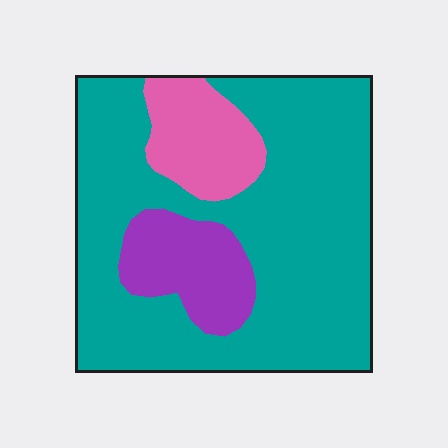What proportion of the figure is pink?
Pink takes up about one eighth (1/8) of the figure.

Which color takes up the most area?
Teal, at roughly 75%.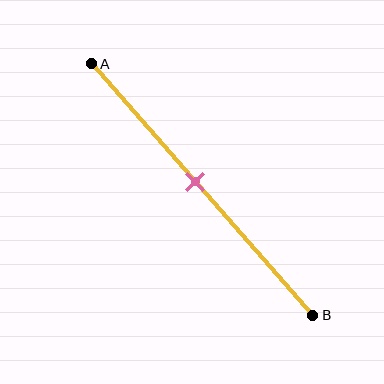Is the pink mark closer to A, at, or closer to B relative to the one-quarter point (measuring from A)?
The pink mark is closer to point B than the one-quarter point of segment AB.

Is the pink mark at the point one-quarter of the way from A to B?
No, the mark is at about 45% from A, not at the 25% one-quarter point.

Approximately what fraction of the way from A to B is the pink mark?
The pink mark is approximately 45% of the way from A to B.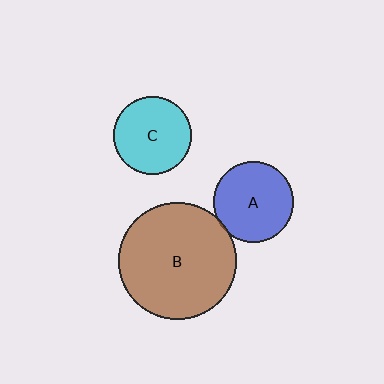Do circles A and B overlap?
Yes.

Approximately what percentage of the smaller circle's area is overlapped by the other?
Approximately 5%.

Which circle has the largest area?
Circle B (brown).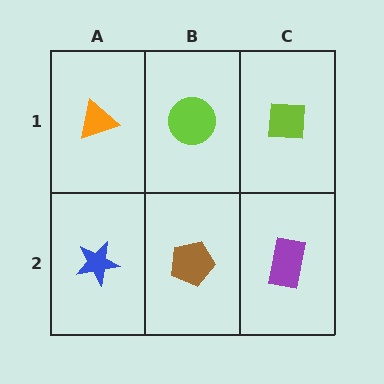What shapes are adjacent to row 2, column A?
An orange triangle (row 1, column A), a brown pentagon (row 2, column B).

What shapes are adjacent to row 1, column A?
A blue star (row 2, column A), a lime circle (row 1, column B).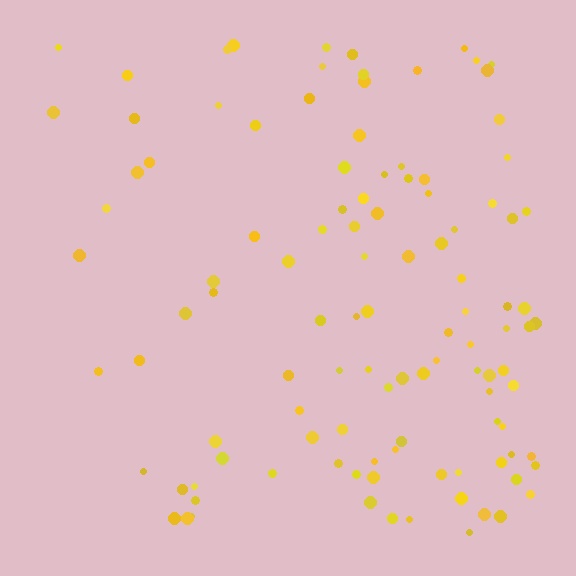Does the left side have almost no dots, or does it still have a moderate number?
Still a moderate number, just noticeably fewer than the right.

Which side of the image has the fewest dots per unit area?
The left.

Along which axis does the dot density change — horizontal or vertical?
Horizontal.